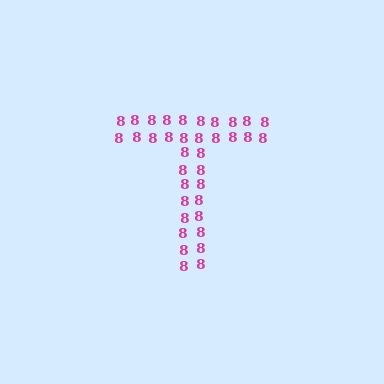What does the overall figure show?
The overall figure shows the letter T.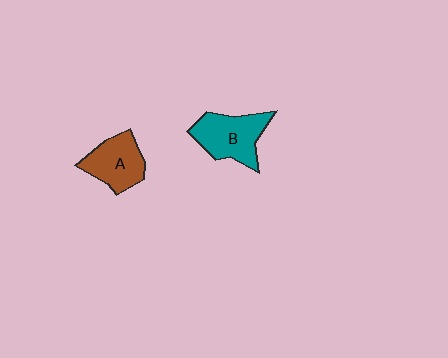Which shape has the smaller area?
Shape A (brown).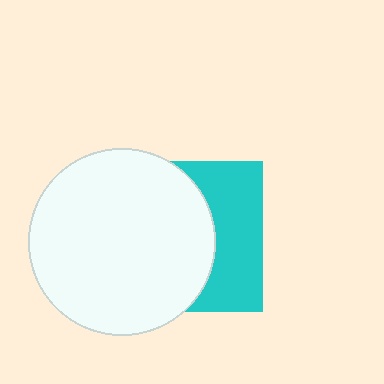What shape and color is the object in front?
The object in front is a white circle.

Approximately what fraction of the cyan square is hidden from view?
Roughly 61% of the cyan square is hidden behind the white circle.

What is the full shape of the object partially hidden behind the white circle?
The partially hidden object is a cyan square.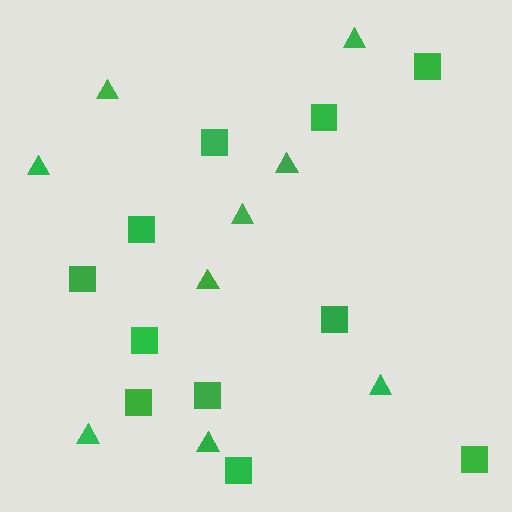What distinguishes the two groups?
There are 2 groups: one group of squares (11) and one group of triangles (9).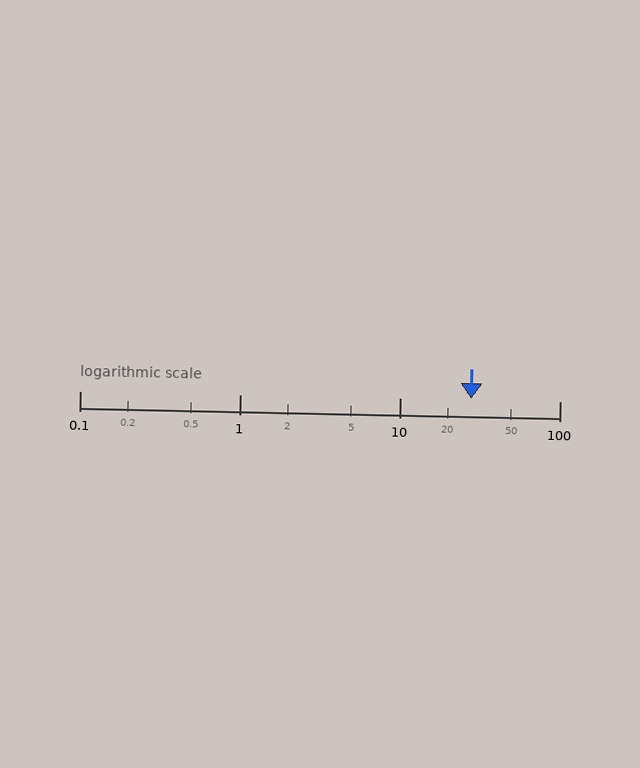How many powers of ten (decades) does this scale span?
The scale spans 3 decades, from 0.1 to 100.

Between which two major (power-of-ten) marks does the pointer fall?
The pointer is between 10 and 100.